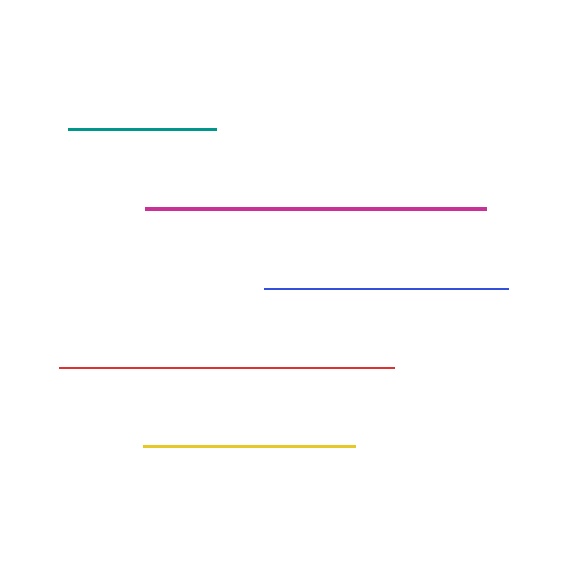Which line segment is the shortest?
The teal line is the shortest at approximately 148 pixels.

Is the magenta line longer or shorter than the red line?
The magenta line is longer than the red line.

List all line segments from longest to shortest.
From longest to shortest: magenta, red, blue, yellow, teal.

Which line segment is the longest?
The magenta line is the longest at approximately 341 pixels.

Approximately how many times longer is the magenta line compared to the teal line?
The magenta line is approximately 2.3 times the length of the teal line.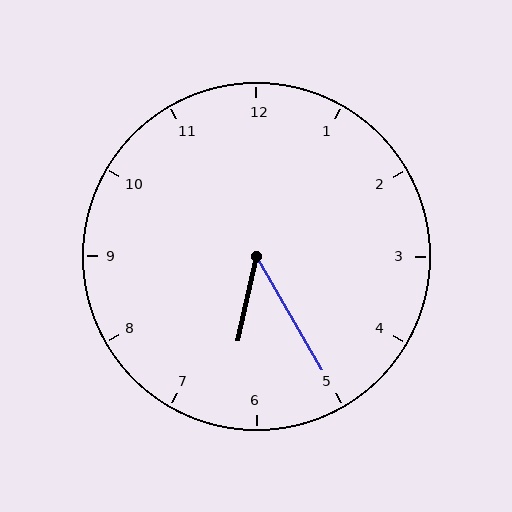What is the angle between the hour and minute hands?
Approximately 42 degrees.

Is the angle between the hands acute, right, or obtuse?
It is acute.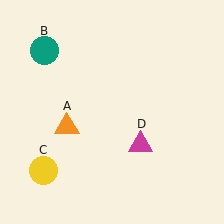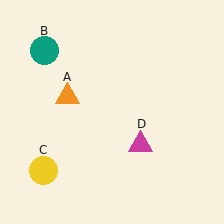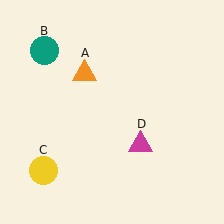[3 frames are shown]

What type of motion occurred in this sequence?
The orange triangle (object A) rotated clockwise around the center of the scene.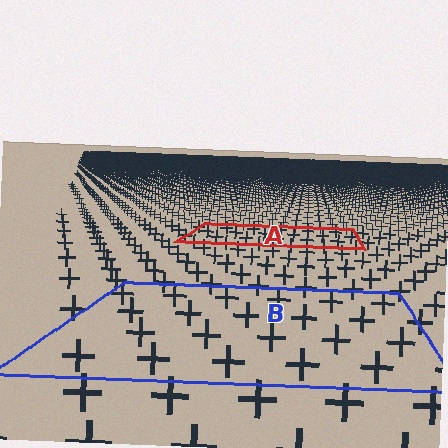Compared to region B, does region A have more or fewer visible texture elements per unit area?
Region A has more texture elements per unit area — they are packed more densely because it is farther away.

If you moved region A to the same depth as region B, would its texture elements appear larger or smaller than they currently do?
They would appear larger. At a closer depth, the same texture elements are projected at a bigger on-screen size.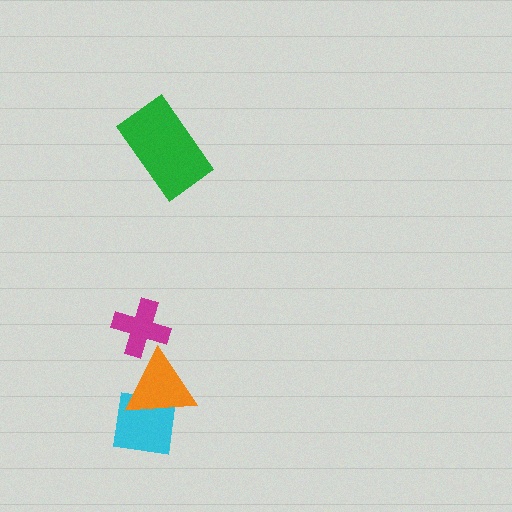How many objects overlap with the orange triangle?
2 objects overlap with the orange triangle.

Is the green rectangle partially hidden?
No, no other shape covers it.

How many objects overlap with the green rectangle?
0 objects overlap with the green rectangle.